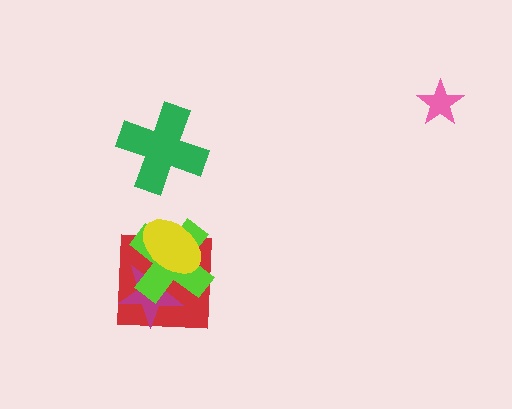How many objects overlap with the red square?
3 objects overlap with the red square.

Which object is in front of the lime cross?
The yellow ellipse is in front of the lime cross.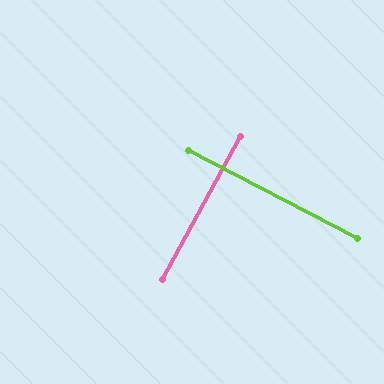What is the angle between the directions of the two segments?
Approximately 89 degrees.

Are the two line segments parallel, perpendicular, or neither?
Perpendicular — they meet at approximately 89°.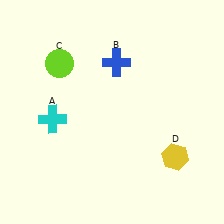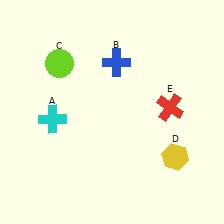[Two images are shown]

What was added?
A red cross (E) was added in Image 2.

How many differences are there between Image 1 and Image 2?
There is 1 difference between the two images.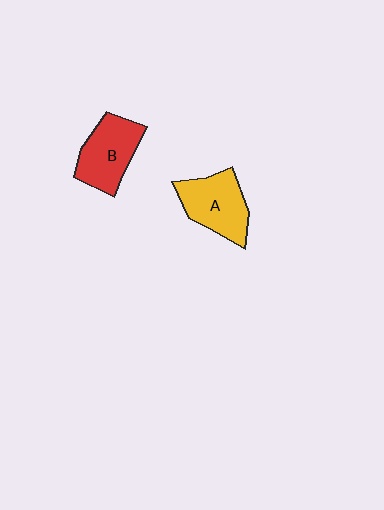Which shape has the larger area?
Shape A (yellow).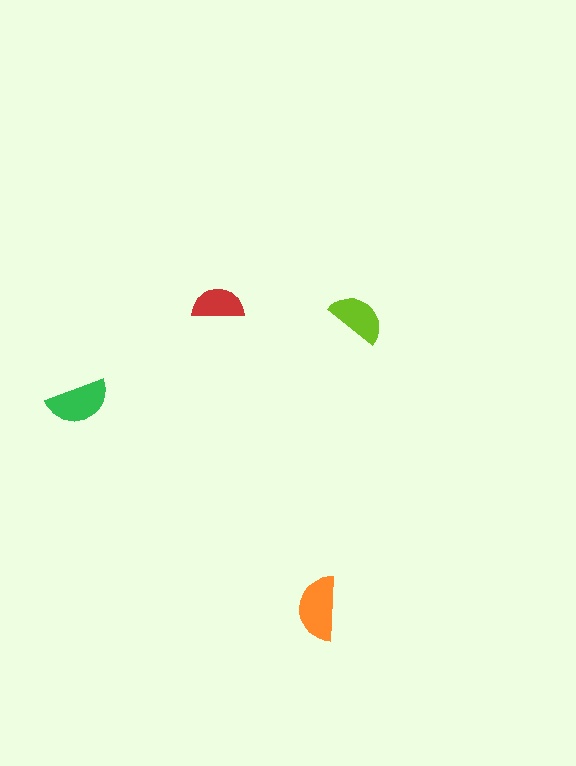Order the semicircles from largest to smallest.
the orange one, the green one, the lime one, the red one.